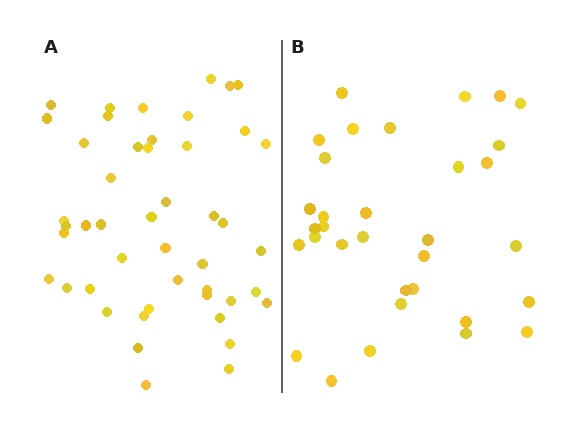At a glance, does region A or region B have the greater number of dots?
Region A (the left region) has more dots.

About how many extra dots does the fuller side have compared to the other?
Region A has approximately 15 more dots than region B.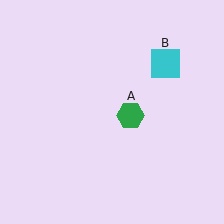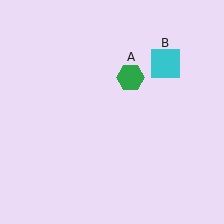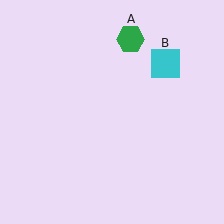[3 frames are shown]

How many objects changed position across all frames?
1 object changed position: green hexagon (object A).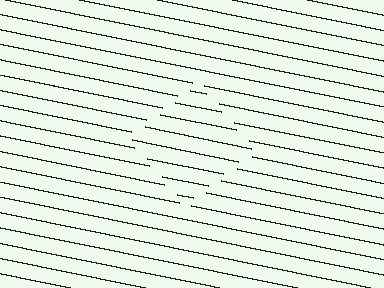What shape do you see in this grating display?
An illusory square. The interior of the shape contains the same grating, shifted by half a period — the contour is defined by the phase discontinuity where line-ends from the inner and outer gratings abut.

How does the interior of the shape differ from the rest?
The interior of the shape contains the same grating, shifted by half a period — the contour is defined by the phase discontinuity where line-ends from the inner and outer gratings abut.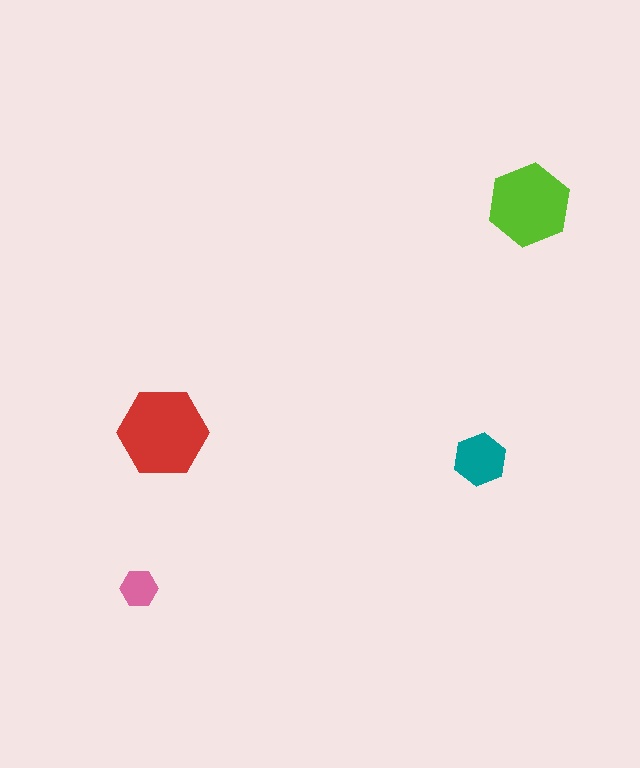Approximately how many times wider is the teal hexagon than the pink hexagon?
About 1.5 times wider.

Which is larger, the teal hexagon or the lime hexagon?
The lime one.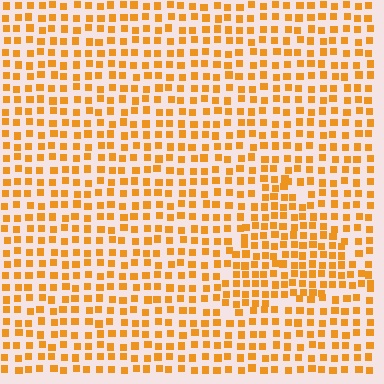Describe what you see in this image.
The image contains small orange elements arranged at two different densities. A triangle-shaped region is visible where the elements are more densely packed than the surrounding area.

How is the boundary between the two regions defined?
The boundary is defined by a change in element density (approximately 1.5x ratio). All elements are the same color, size, and shape.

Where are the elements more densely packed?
The elements are more densely packed inside the triangle boundary.